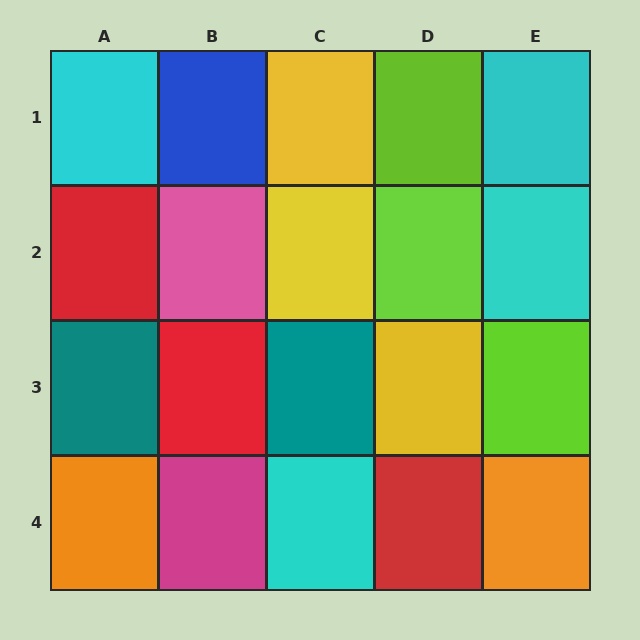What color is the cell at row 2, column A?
Red.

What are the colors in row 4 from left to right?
Orange, magenta, cyan, red, orange.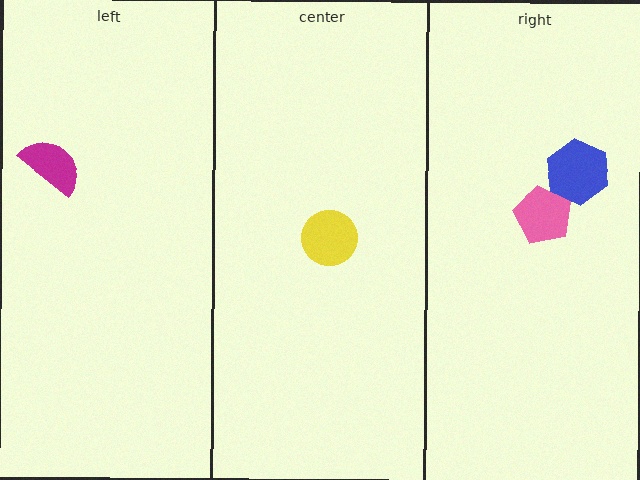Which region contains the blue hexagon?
The right region.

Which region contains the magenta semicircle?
The left region.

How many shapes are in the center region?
1.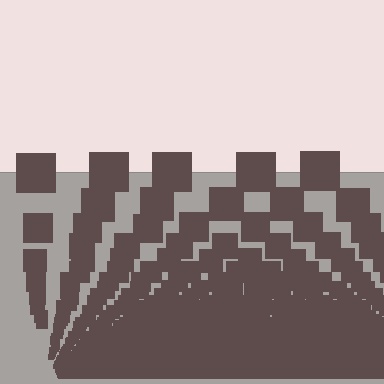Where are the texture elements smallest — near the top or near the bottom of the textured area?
Near the bottom.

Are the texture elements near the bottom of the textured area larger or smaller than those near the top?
Smaller. The gradient is inverted — elements near the bottom are smaller and denser.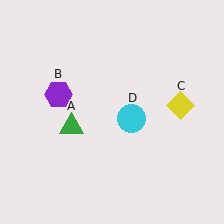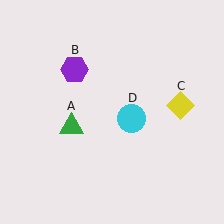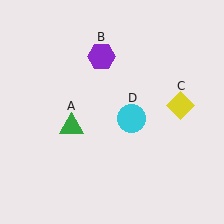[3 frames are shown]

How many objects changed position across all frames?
1 object changed position: purple hexagon (object B).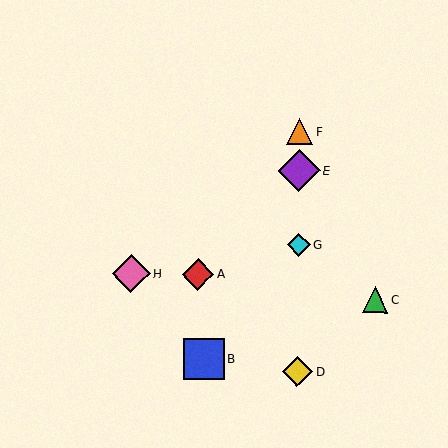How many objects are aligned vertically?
4 objects (D, E, F, G) are aligned vertically.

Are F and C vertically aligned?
No, F is at x≈300 and C is at x≈376.